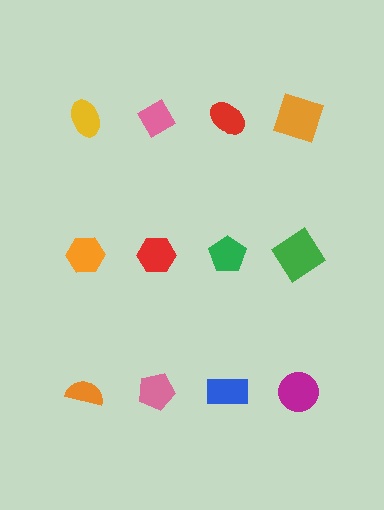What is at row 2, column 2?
A red hexagon.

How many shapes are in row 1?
4 shapes.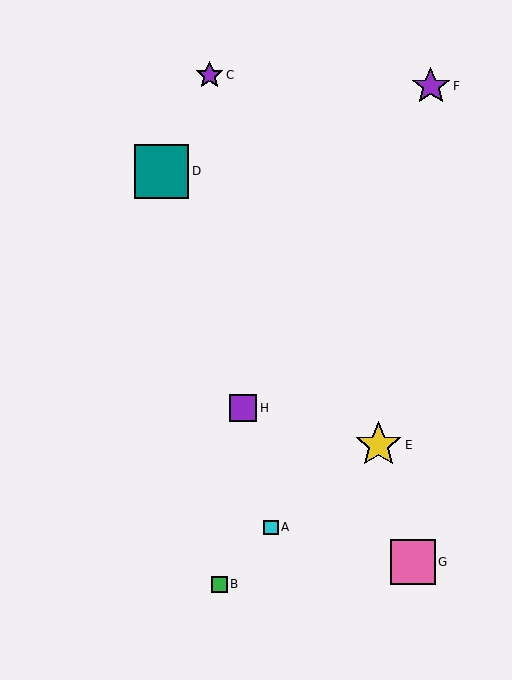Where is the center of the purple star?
The center of the purple star is at (209, 75).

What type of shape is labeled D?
Shape D is a teal square.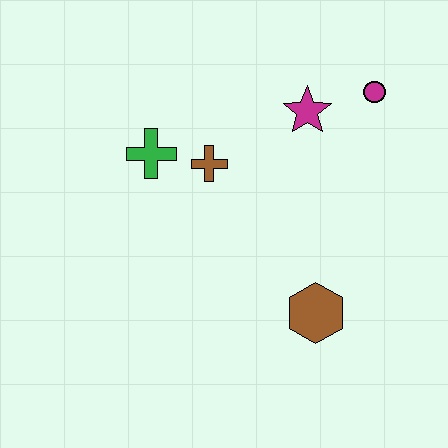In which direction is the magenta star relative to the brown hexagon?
The magenta star is above the brown hexagon.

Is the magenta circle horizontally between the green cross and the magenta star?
No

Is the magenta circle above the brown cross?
Yes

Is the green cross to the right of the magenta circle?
No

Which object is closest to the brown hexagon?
The brown cross is closest to the brown hexagon.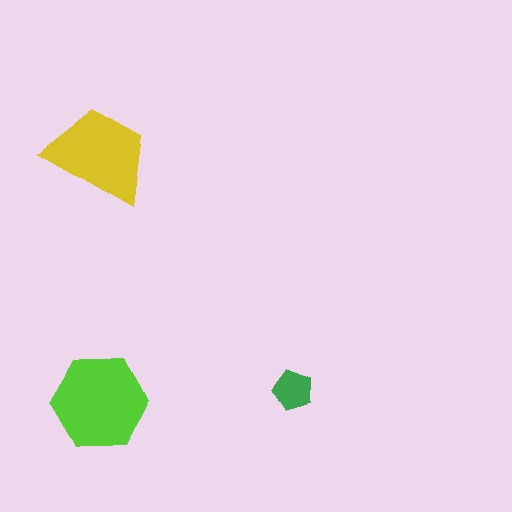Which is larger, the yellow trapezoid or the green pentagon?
The yellow trapezoid.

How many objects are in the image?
There are 3 objects in the image.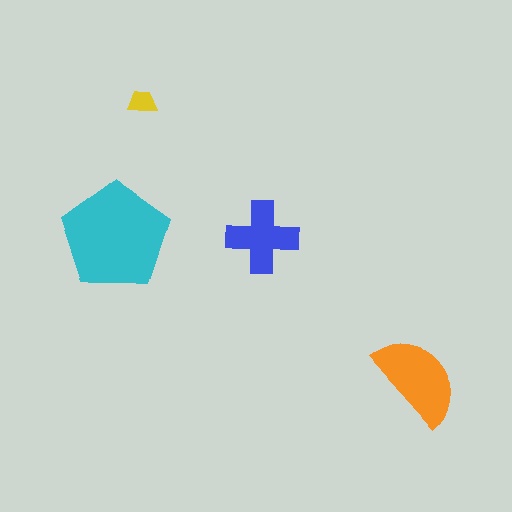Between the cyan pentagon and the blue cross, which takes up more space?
The cyan pentagon.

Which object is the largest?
The cyan pentagon.